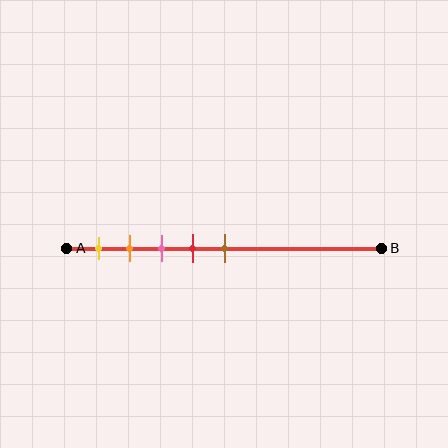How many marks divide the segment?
There are 5 marks dividing the segment.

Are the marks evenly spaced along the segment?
Yes, the marks are approximately evenly spaced.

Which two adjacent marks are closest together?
The orange and pink marks are the closest adjacent pair.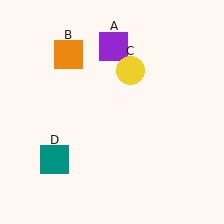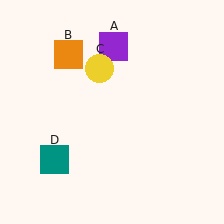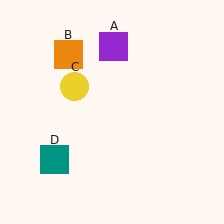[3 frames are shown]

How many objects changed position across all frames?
1 object changed position: yellow circle (object C).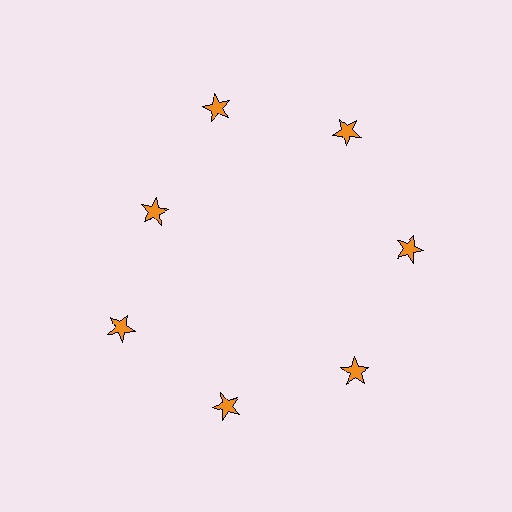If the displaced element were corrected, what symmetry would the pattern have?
It would have 7-fold rotational symmetry — the pattern would map onto itself every 51 degrees.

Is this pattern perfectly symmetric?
No. The 7 orange stars are arranged in a ring, but one element near the 10 o'clock position is pulled inward toward the center, breaking the 7-fold rotational symmetry.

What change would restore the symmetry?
The symmetry would be restored by moving it outward, back onto the ring so that all 7 stars sit at equal angles and equal distance from the center.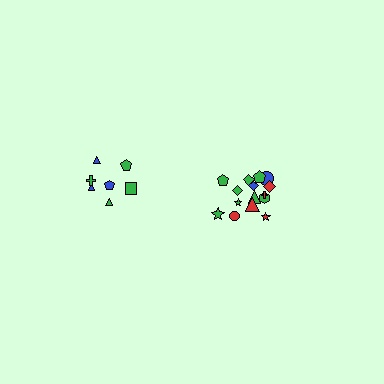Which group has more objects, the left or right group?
The right group.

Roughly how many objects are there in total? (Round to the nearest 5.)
Roughly 20 objects in total.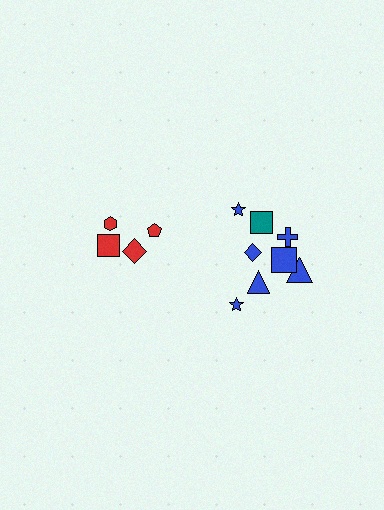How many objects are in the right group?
There are 8 objects.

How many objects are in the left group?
There are 4 objects.